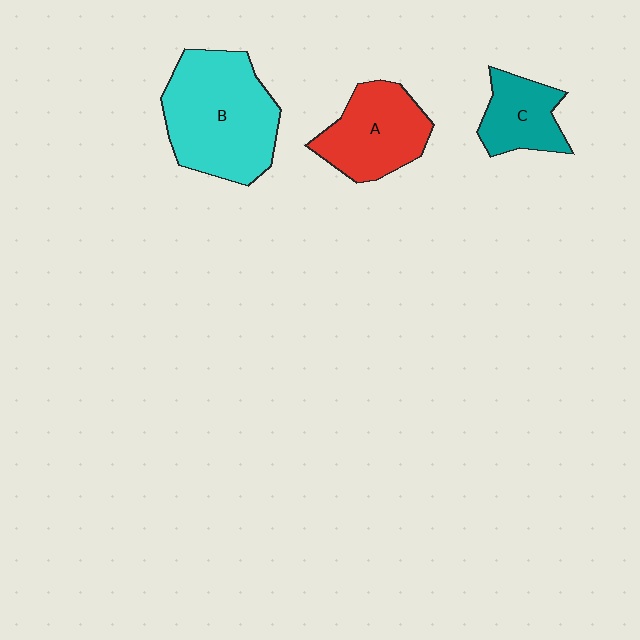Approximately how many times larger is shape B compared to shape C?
Approximately 2.2 times.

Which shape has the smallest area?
Shape C (teal).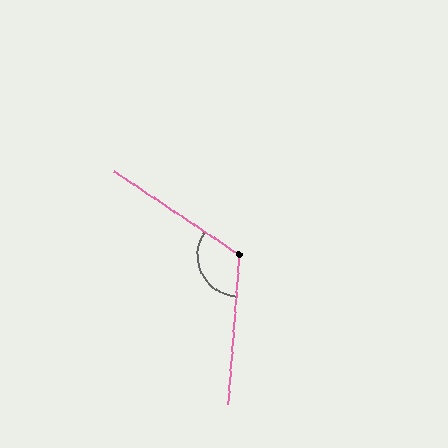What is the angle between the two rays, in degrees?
Approximately 119 degrees.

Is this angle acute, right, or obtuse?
It is obtuse.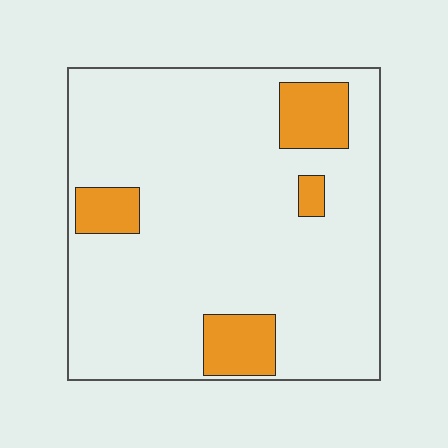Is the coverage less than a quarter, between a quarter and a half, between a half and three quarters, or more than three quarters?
Less than a quarter.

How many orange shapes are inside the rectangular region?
4.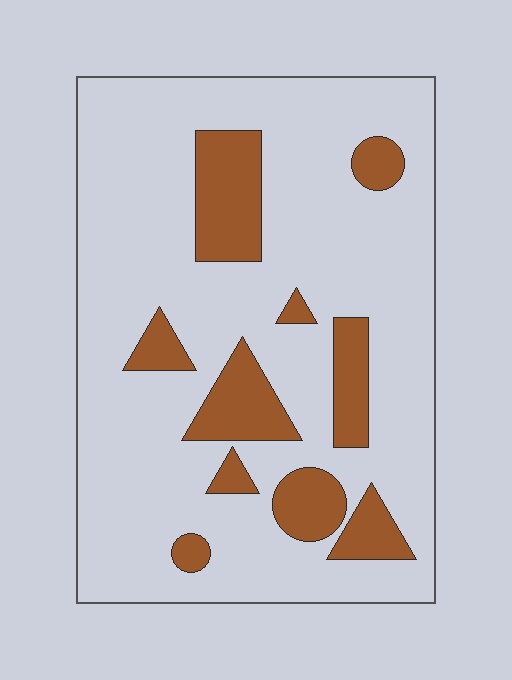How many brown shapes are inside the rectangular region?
10.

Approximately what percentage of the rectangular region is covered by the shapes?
Approximately 20%.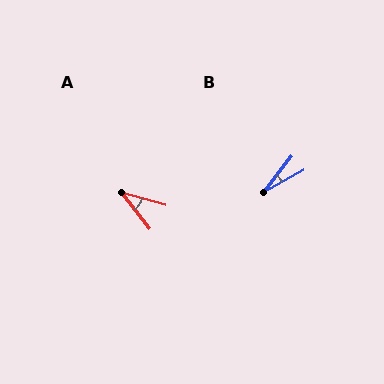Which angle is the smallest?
B, at approximately 23 degrees.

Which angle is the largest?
A, at approximately 36 degrees.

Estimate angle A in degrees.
Approximately 36 degrees.